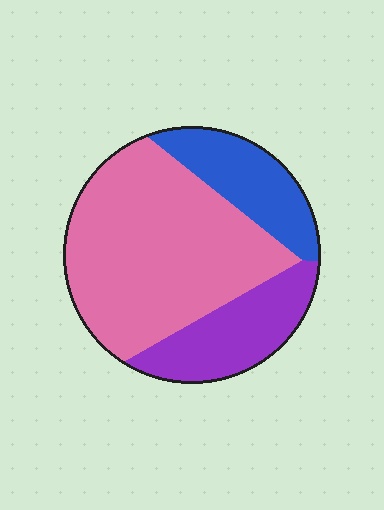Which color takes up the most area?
Pink, at roughly 60%.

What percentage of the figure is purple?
Purple takes up about one fifth (1/5) of the figure.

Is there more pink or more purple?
Pink.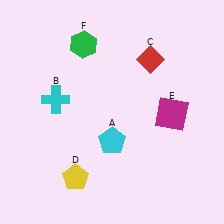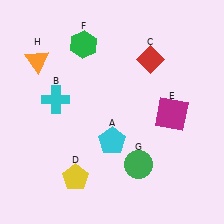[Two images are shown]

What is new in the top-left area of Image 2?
An orange triangle (H) was added in the top-left area of Image 2.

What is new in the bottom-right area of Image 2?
A green circle (G) was added in the bottom-right area of Image 2.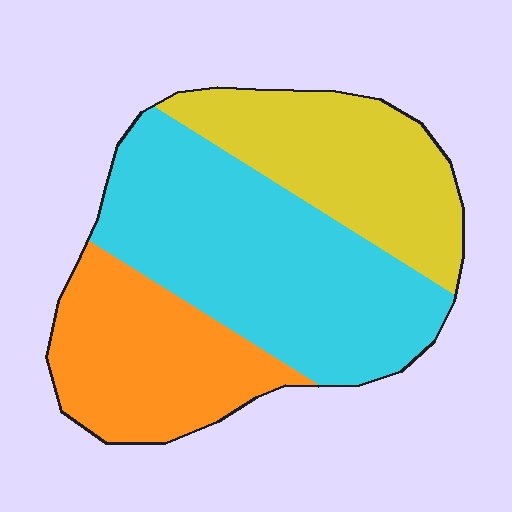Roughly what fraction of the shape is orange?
Orange covers about 25% of the shape.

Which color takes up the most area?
Cyan, at roughly 45%.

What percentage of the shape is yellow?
Yellow takes up between a quarter and a half of the shape.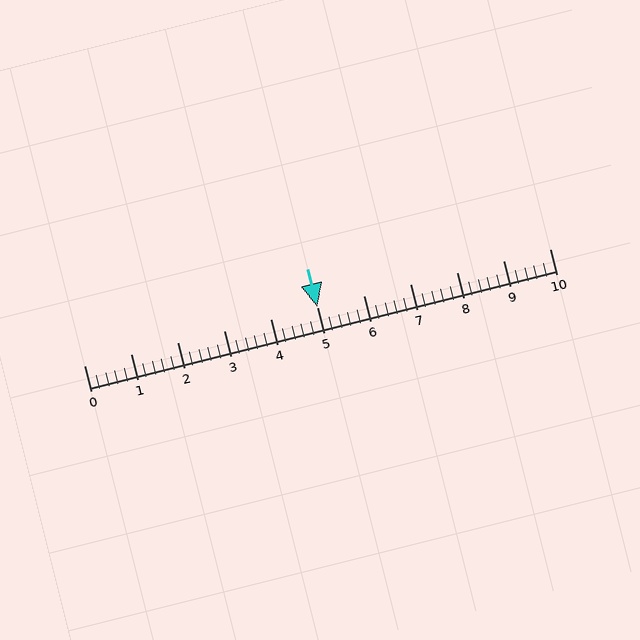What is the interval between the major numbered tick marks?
The major tick marks are spaced 1 units apart.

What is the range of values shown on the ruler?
The ruler shows values from 0 to 10.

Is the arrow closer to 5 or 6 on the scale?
The arrow is closer to 5.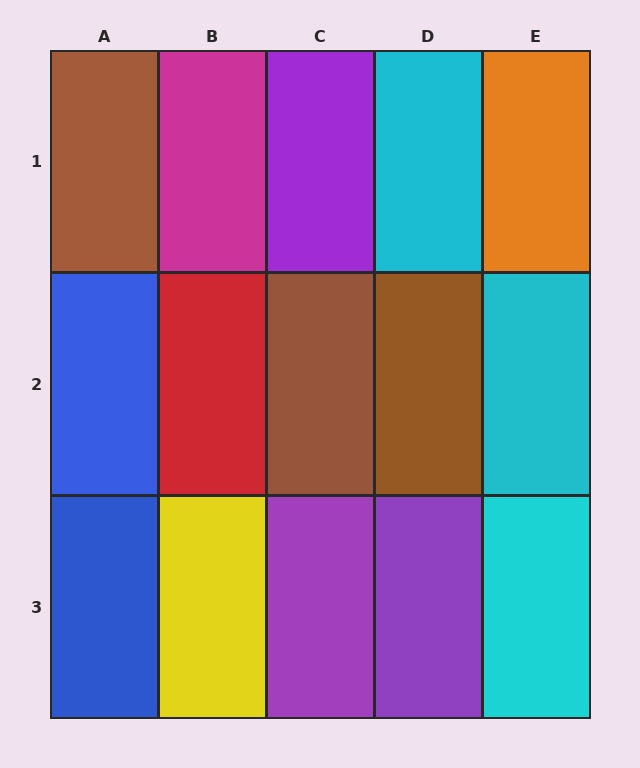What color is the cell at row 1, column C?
Purple.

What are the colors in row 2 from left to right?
Blue, red, brown, brown, cyan.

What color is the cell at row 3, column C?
Purple.